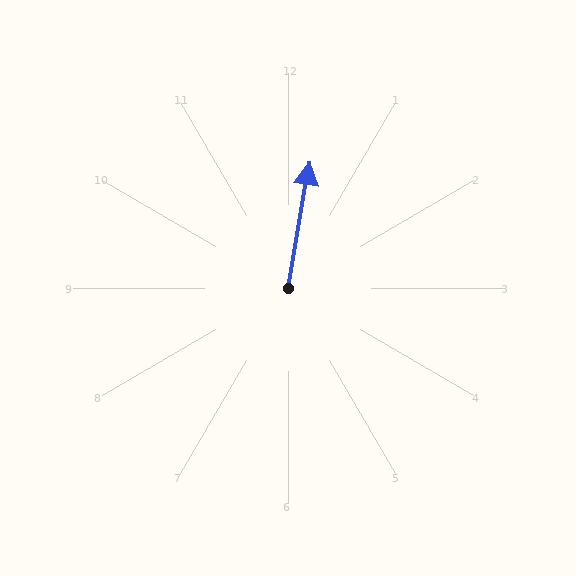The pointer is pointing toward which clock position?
Roughly 12 o'clock.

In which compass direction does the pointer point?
North.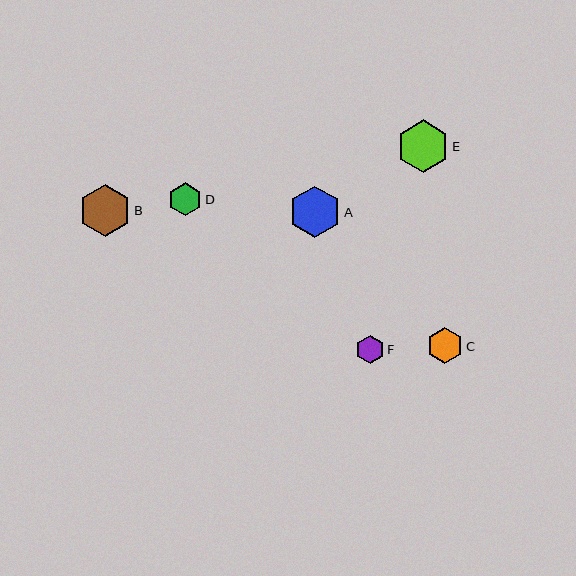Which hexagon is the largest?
Hexagon E is the largest with a size of approximately 52 pixels.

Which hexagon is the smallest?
Hexagon F is the smallest with a size of approximately 28 pixels.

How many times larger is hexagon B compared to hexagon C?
Hexagon B is approximately 1.4 times the size of hexagon C.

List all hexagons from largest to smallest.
From largest to smallest: E, A, B, C, D, F.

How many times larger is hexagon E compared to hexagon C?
Hexagon E is approximately 1.5 times the size of hexagon C.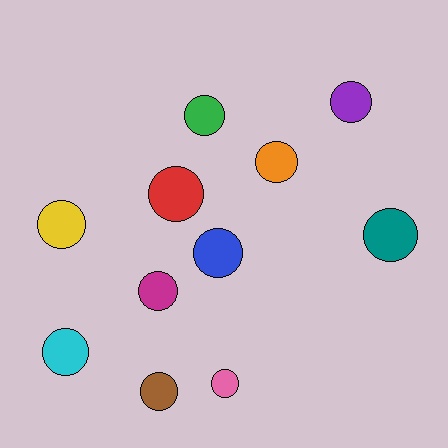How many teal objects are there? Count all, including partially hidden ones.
There is 1 teal object.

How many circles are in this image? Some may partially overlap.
There are 11 circles.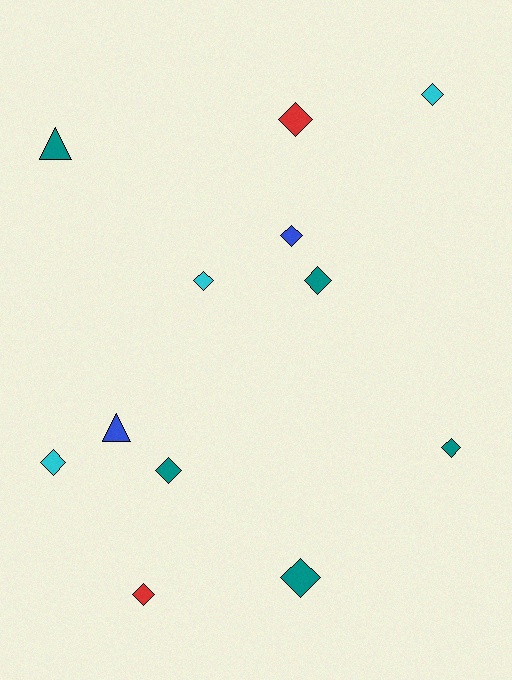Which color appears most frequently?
Teal, with 5 objects.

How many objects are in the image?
There are 12 objects.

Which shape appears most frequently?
Diamond, with 10 objects.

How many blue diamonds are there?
There is 1 blue diamond.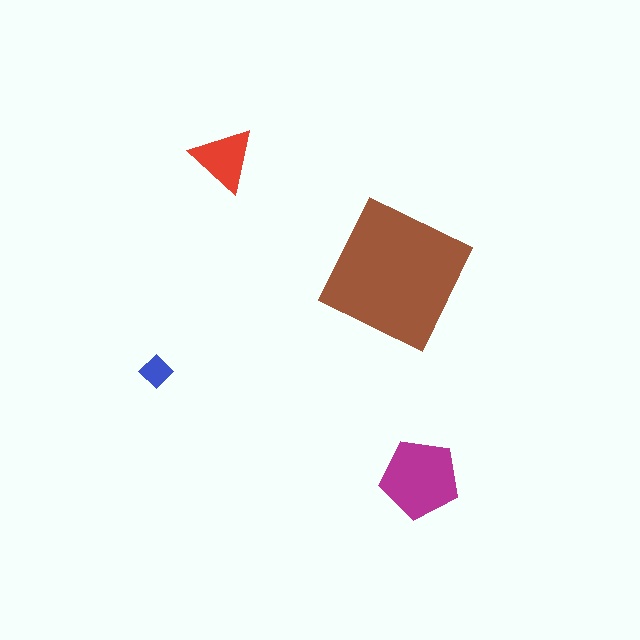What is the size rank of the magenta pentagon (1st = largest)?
2nd.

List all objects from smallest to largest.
The blue diamond, the red triangle, the magenta pentagon, the brown square.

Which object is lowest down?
The magenta pentagon is bottommost.